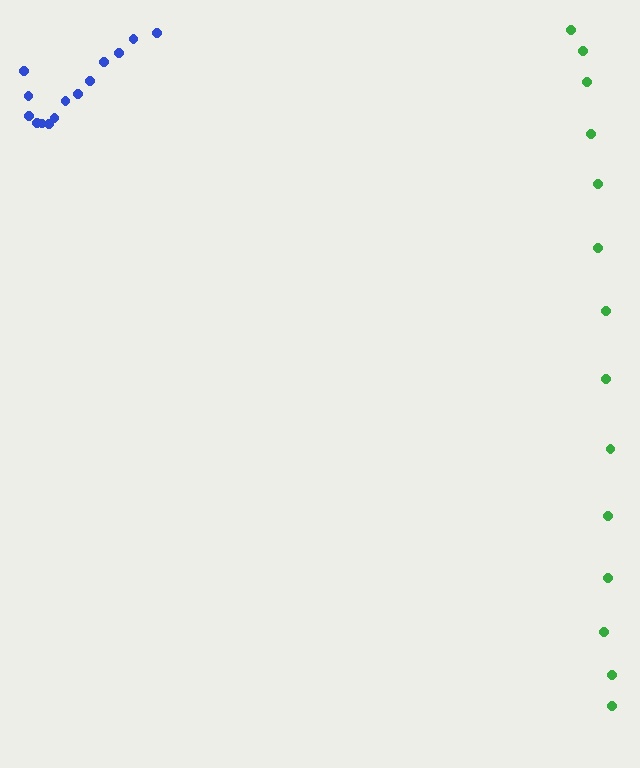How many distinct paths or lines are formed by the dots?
There are 2 distinct paths.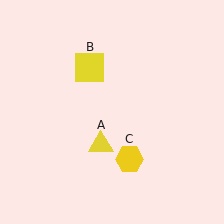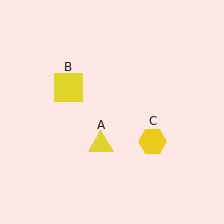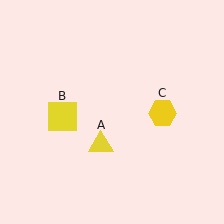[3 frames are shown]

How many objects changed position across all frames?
2 objects changed position: yellow square (object B), yellow hexagon (object C).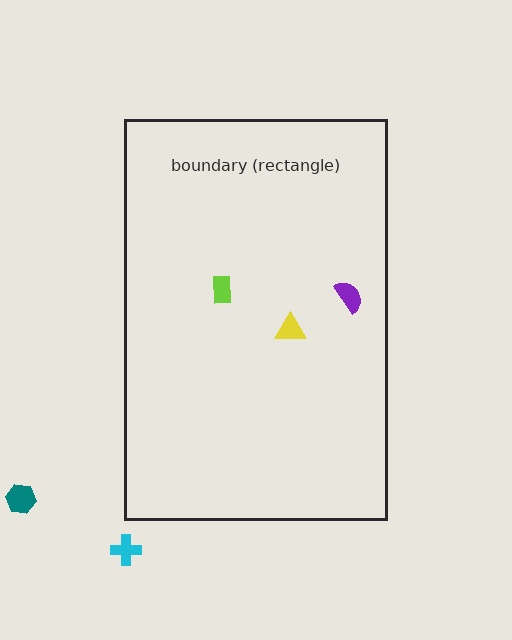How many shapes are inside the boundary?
3 inside, 2 outside.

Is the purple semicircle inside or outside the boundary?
Inside.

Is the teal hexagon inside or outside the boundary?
Outside.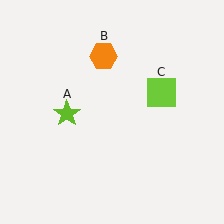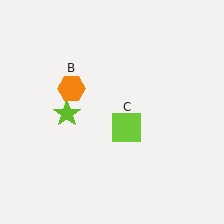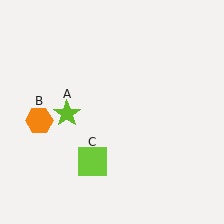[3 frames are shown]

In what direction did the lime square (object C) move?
The lime square (object C) moved down and to the left.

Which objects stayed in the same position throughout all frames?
Lime star (object A) remained stationary.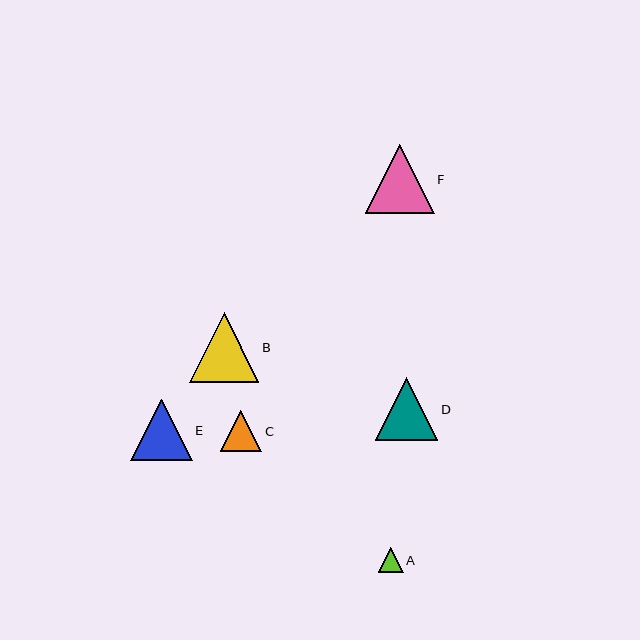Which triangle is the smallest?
Triangle A is the smallest with a size of approximately 25 pixels.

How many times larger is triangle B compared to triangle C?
Triangle B is approximately 1.7 times the size of triangle C.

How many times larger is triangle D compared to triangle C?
Triangle D is approximately 1.5 times the size of triangle C.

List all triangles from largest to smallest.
From largest to smallest: B, F, D, E, C, A.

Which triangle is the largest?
Triangle B is the largest with a size of approximately 69 pixels.